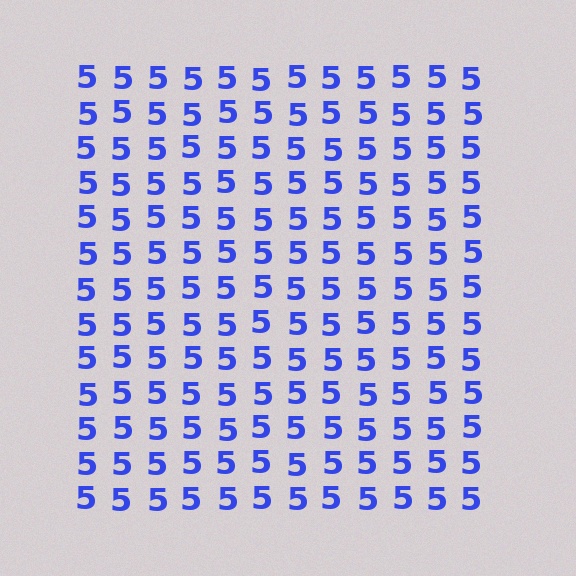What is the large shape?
The large shape is a square.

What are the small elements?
The small elements are digit 5's.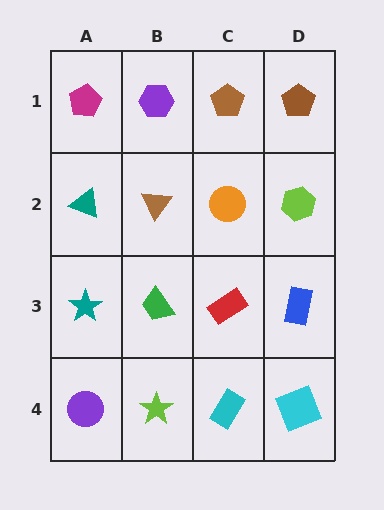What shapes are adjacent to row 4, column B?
A green trapezoid (row 3, column B), a purple circle (row 4, column A), a cyan rectangle (row 4, column C).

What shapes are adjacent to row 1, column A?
A teal triangle (row 2, column A), a purple hexagon (row 1, column B).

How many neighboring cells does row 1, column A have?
2.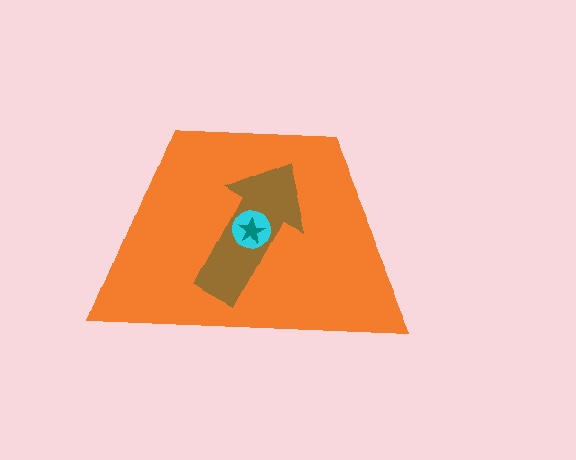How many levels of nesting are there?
4.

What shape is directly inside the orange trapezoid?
The brown arrow.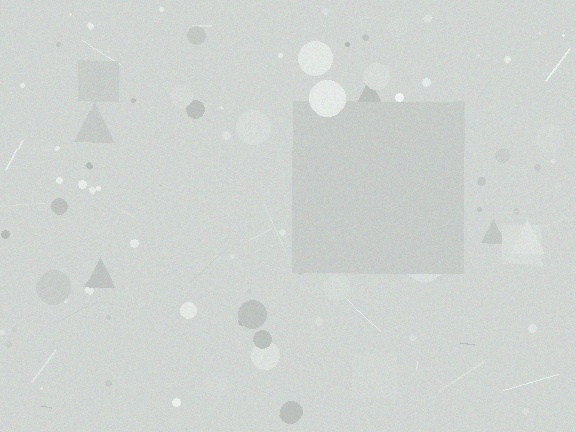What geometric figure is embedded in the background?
A square is embedded in the background.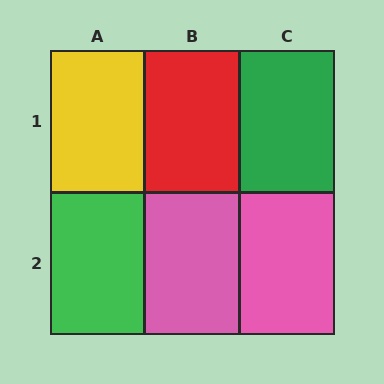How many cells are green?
2 cells are green.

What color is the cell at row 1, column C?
Green.